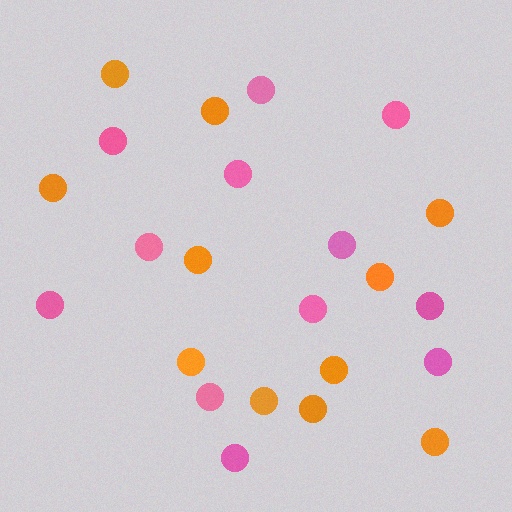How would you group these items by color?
There are 2 groups: one group of orange circles (11) and one group of pink circles (12).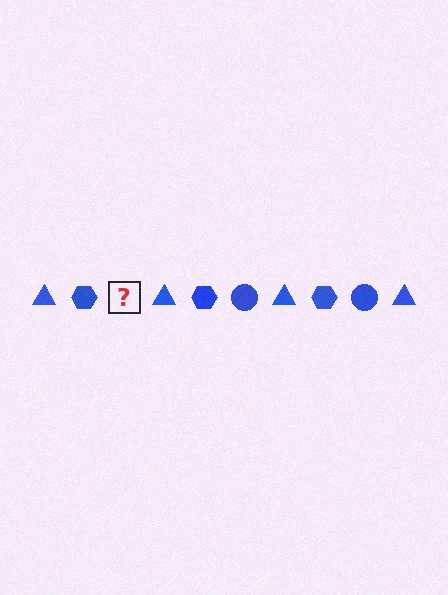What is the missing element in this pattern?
The missing element is a blue circle.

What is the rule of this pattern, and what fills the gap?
The rule is that the pattern cycles through triangle, hexagon, circle shapes in blue. The gap should be filled with a blue circle.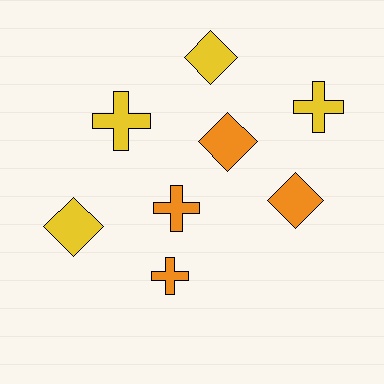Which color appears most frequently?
Orange, with 4 objects.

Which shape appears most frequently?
Diamond, with 4 objects.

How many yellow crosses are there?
There are 2 yellow crosses.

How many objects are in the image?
There are 8 objects.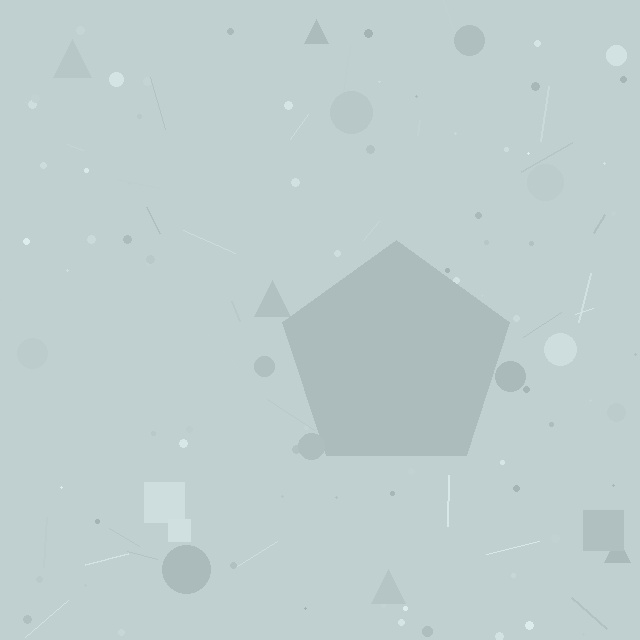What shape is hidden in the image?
A pentagon is hidden in the image.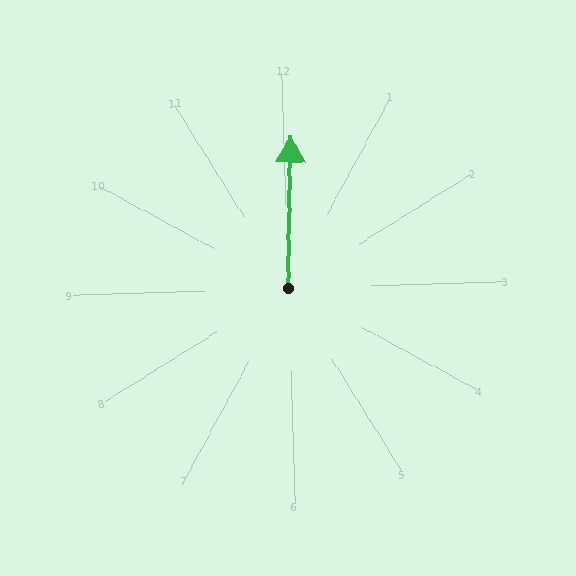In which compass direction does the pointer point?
North.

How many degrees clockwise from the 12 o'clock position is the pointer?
Approximately 3 degrees.